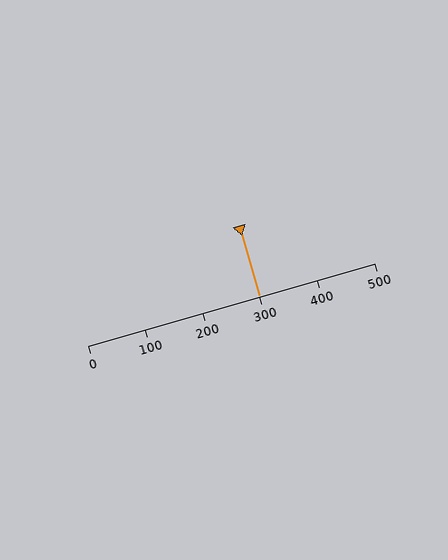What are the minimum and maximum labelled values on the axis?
The axis runs from 0 to 500.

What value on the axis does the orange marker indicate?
The marker indicates approximately 300.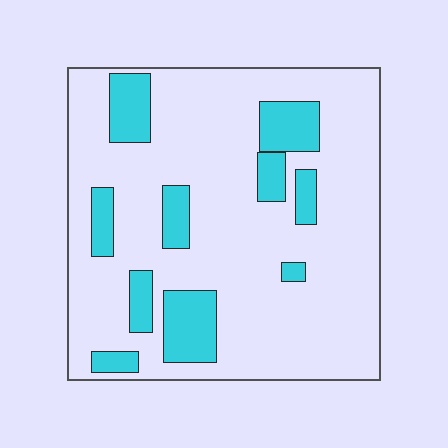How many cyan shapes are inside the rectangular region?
10.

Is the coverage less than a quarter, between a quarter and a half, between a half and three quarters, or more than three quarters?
Less than a quarter.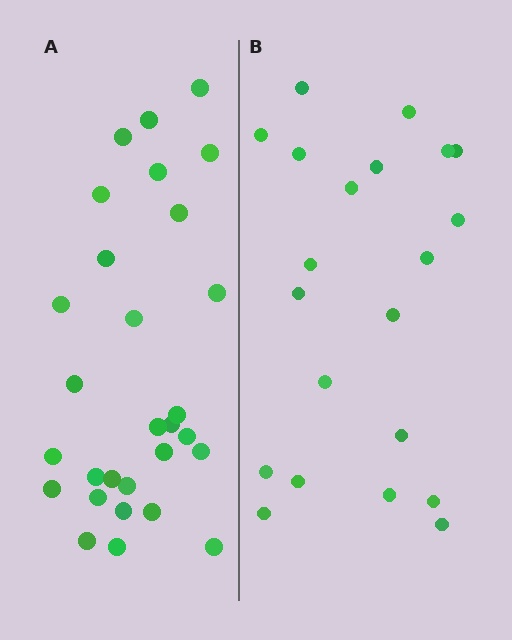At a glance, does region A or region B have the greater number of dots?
Region A (the left region) has more dots.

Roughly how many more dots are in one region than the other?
Region A has roughly 8 or so more dots than region B.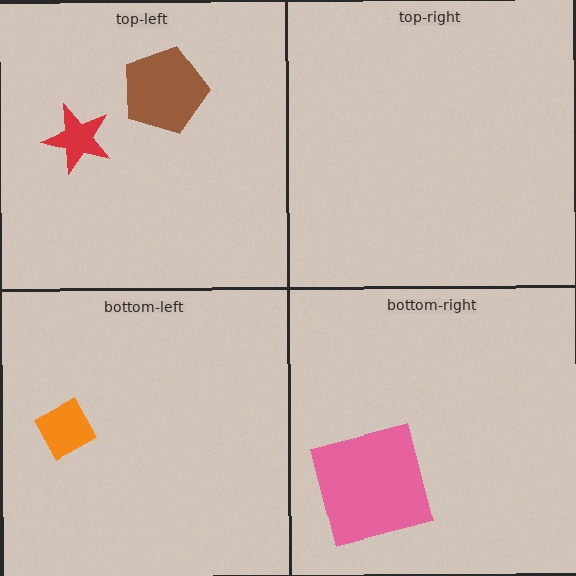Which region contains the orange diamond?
The bottom-left region.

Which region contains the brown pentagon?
The top-left region.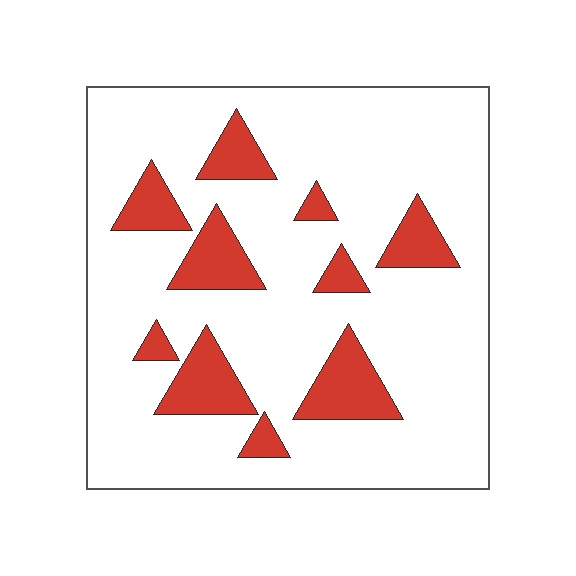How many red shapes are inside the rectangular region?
10.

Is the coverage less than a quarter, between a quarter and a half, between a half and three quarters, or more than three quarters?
Less than a quarter.